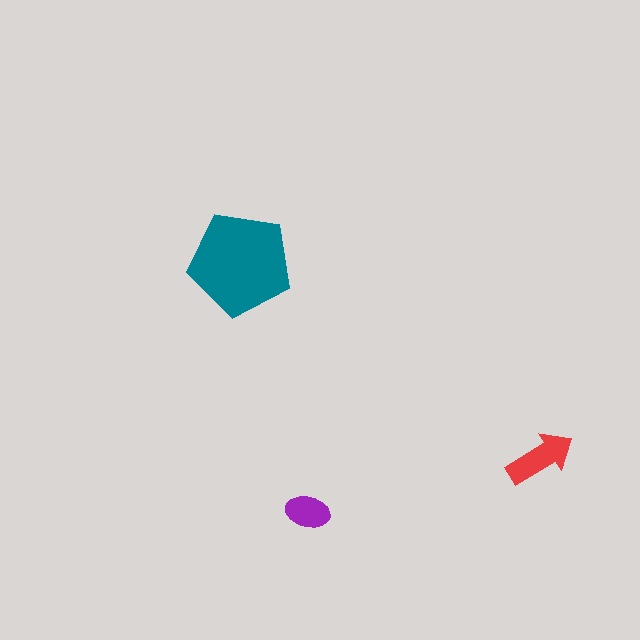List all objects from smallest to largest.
The purple ellipse, the red arrow, the teal pentagon.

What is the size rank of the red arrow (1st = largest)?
2nd.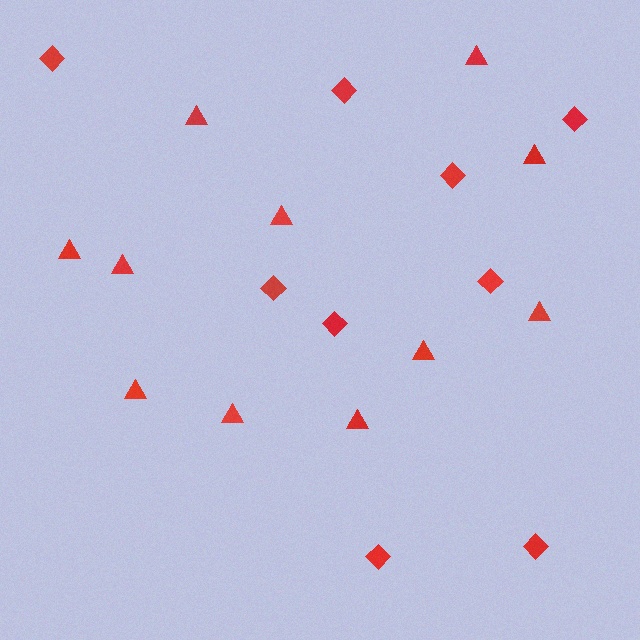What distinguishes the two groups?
There are 2 groups: one group of diamonds (9) and one group of triangles (11).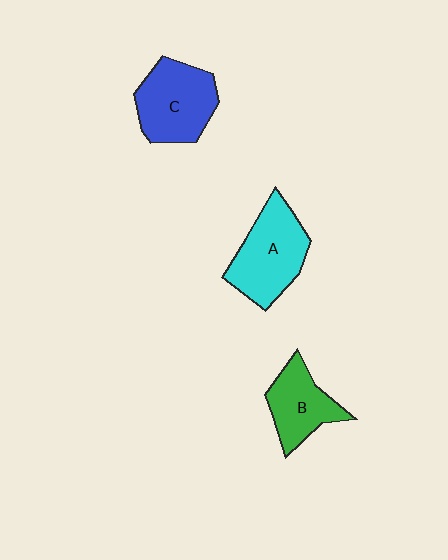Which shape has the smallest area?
Shape B (green).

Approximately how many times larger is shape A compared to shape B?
Approximately 1.4 times.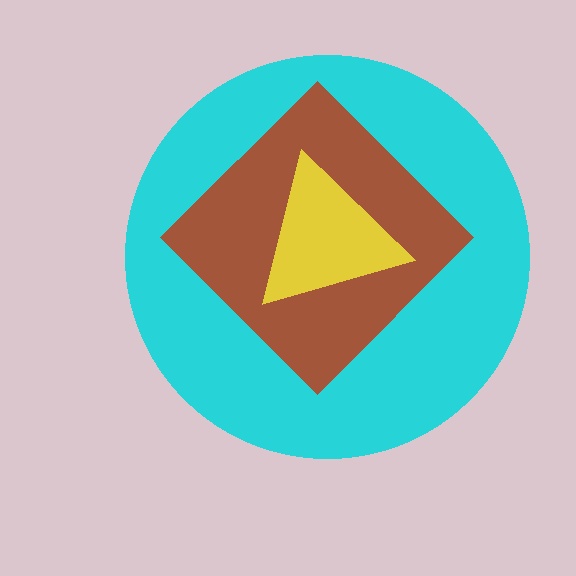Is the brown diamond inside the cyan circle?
Yes.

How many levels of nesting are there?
3.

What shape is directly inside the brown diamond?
The yellow triangle.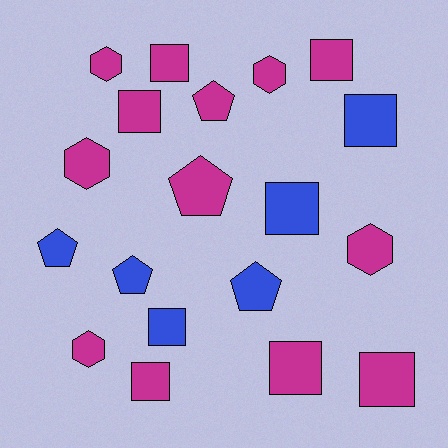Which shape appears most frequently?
Square, with 9 objects.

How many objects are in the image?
There are 19 objects.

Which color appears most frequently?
Magenta, with 13 objects.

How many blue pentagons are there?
There are 3 blue pentagons.